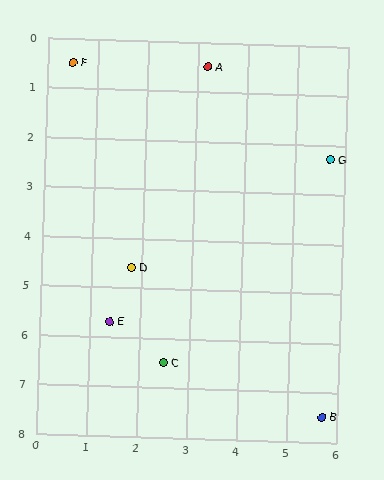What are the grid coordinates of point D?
Point D is at approximately (1.8, 4.6).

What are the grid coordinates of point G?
Point G is at approximately (5.7, 2.3).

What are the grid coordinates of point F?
Point F is at approximately (0.5, 0.5).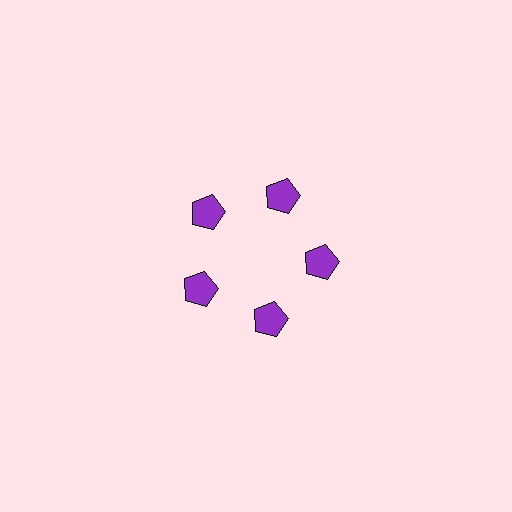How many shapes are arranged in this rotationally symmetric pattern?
There are 5 shapes, arranged in 5 groups of 1.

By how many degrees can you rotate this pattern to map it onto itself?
The pattern maps onto itself every 72 degrees of rotation.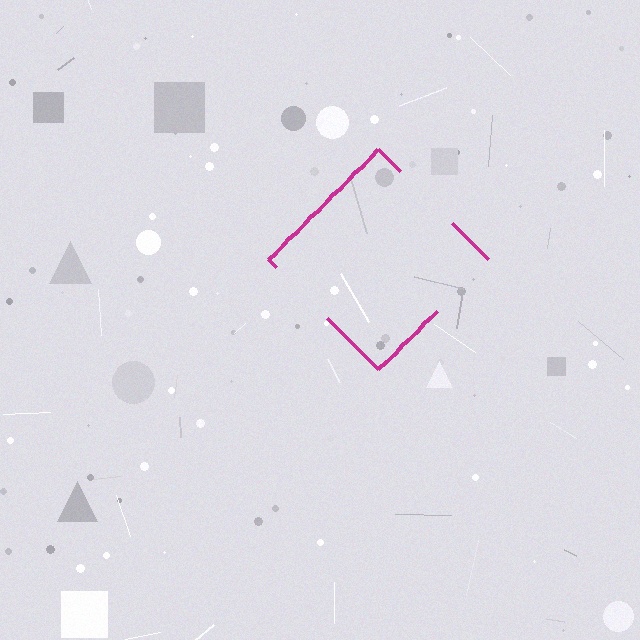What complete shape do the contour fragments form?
The contour fragments form a diamond.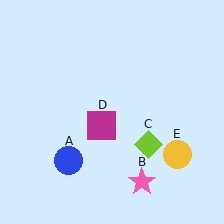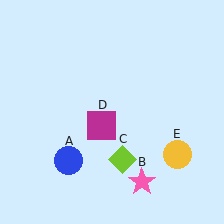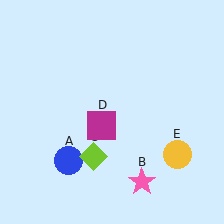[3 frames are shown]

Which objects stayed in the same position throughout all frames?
Blue circle (object A) and pink star (object B) and magenta square (object D) and yellow circle (object E) remained stationary.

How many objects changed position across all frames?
1 object changed position: lime diamond (object C).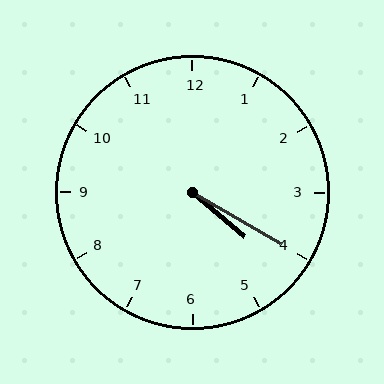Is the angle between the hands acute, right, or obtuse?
It is acute.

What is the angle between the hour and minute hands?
Approximately 10 degrees.